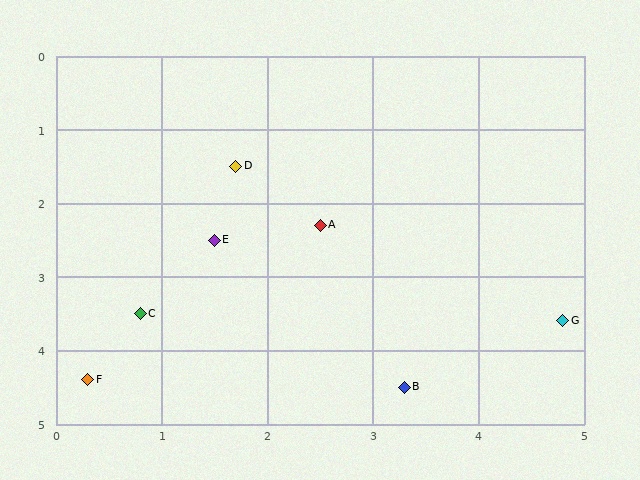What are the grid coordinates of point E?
Point E is at approximately (1.5, 2.5).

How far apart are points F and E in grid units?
Points F and E are about 2.2 grid units apart.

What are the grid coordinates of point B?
Point B is at approximately (3.3, 4.5).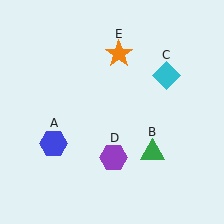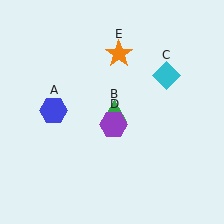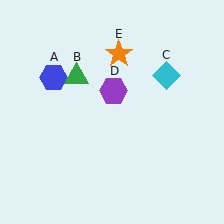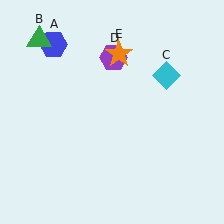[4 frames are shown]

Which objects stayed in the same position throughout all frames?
Cyan diamond (object C) and orange star (object E) remained stationary.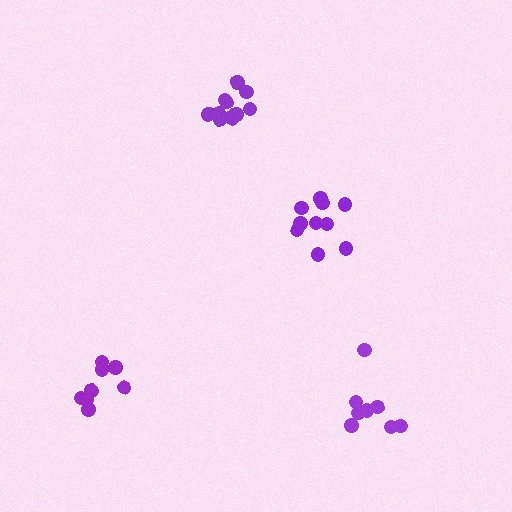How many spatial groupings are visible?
There are 4 spatial groupings.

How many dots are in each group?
Group 1: 10 dots, Group 2: 9 dots, Group 3: 9 dots, Group 4: 12 dots (40 total).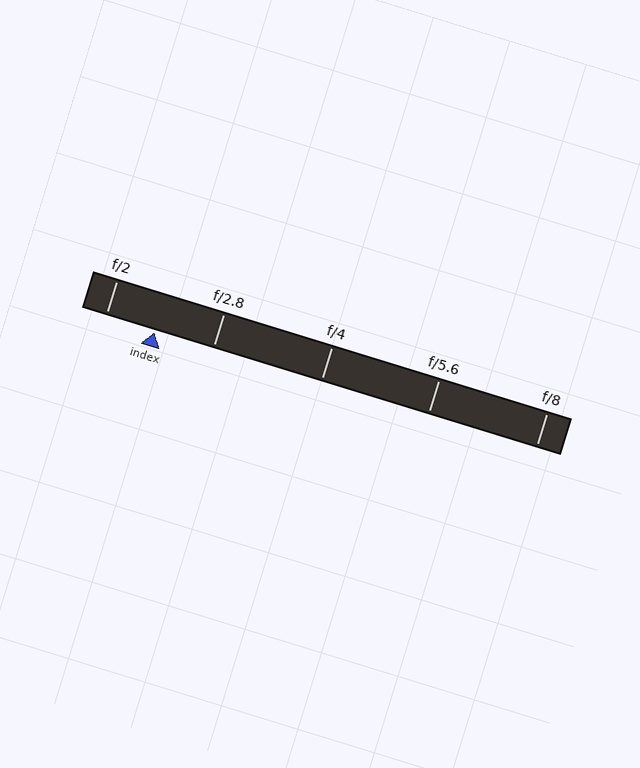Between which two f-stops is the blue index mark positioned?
The index mark is between f/2 and f/2.8.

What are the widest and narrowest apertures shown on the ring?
The widest aperture shown is f/2 and the narrowest is f/8.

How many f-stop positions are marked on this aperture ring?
There are 5 f-stop positions marked.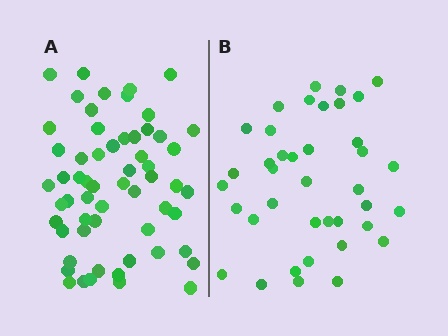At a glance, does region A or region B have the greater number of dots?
Region A (the left region) has more dots.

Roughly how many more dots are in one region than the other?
Region A has approximately 20 more dots than region B.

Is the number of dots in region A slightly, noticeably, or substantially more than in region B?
Region A has substantially more. The ratio is roughly 1.5 to 1.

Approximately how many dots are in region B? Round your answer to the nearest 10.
About 40 dots. (The exact count is 39, which rounds to 40.)